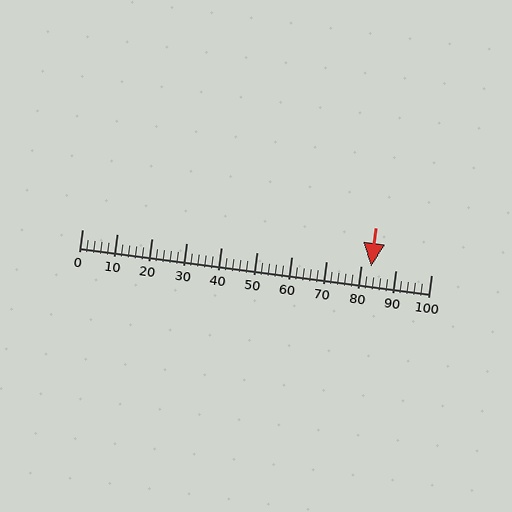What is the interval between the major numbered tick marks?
The major tick marks are spaced 10 units apart.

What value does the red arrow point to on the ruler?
The red arrow points to approximately 83.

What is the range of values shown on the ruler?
The ruler shows values from 0 to 100.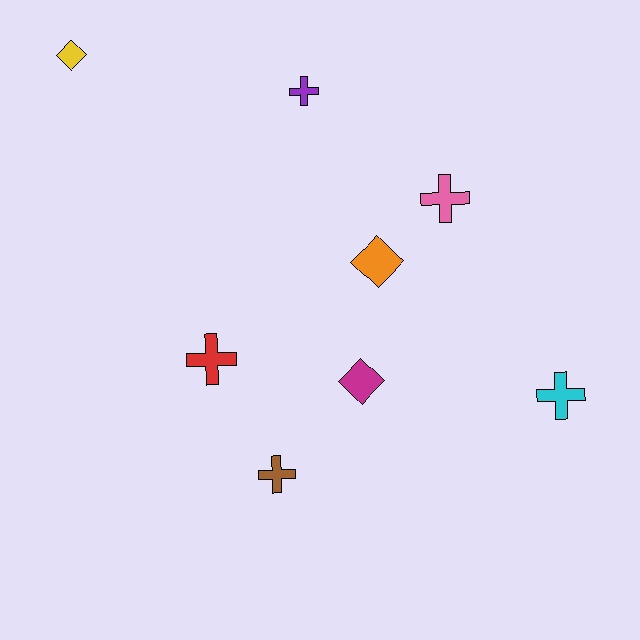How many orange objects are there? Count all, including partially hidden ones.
There is 1 orange object.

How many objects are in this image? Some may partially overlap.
There are 8 objects.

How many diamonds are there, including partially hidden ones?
There are 3 diamonds.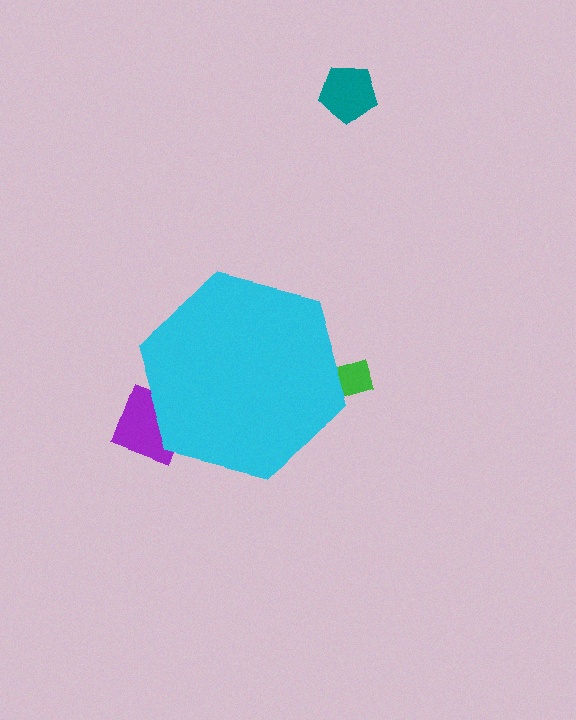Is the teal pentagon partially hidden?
No, the teal pentagon is fully visible.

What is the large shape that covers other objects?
A cyan hexagon.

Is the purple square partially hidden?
Yes, the purple square is partially hidden behind the cyan hexagon.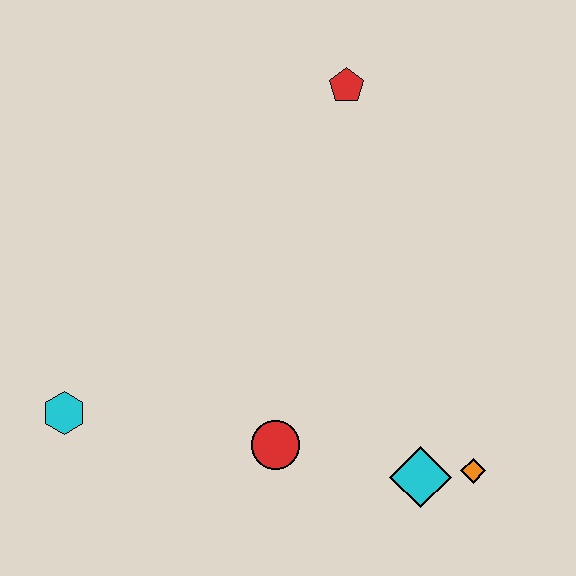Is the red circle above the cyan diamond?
Yes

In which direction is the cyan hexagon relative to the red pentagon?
The cyan hexagon is below the red pentagon.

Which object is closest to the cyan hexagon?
The red circle is closest to the cyan hexagon.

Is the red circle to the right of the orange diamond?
No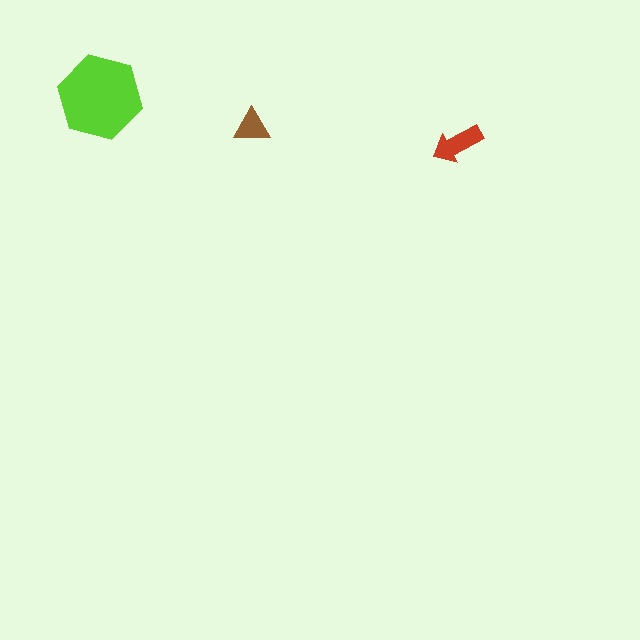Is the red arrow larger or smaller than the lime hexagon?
Smaller.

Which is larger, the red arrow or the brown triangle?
The red arrow.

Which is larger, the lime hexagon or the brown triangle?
The lime hexagon.